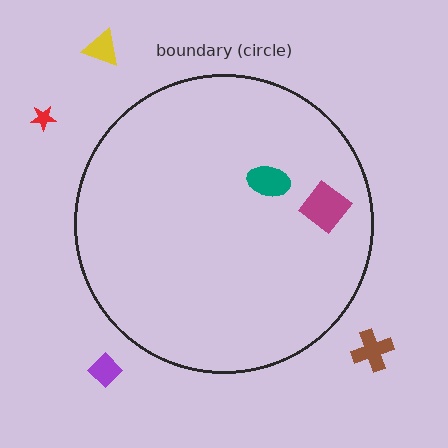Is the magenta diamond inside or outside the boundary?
Inside.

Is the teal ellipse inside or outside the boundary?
Inside.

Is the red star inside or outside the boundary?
Outside.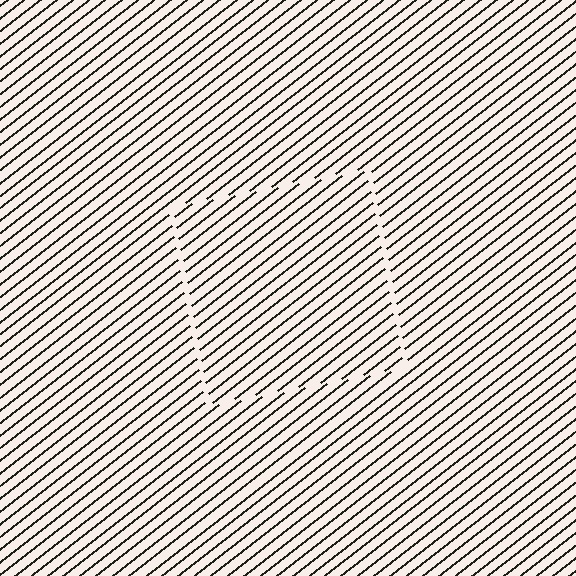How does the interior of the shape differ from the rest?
The interior of the shape contains the same grating, shifted by half a period — the contour is defined by the phase discontinuity where line-ends from the inner and outer gratings abut.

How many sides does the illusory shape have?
4 sides — the line-ends trace a square.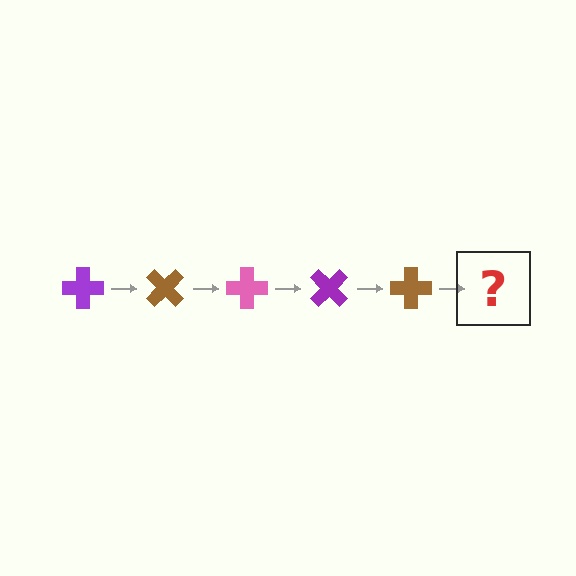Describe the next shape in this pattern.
It should be a pink cross, rotated 225 degrees from the start.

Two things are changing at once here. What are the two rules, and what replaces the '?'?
The two rules are that it rotates 45 degrees each step and the color cycles through purple, brown, and pink. The '?' should be a pink cross, rotated 225 degrees from the start.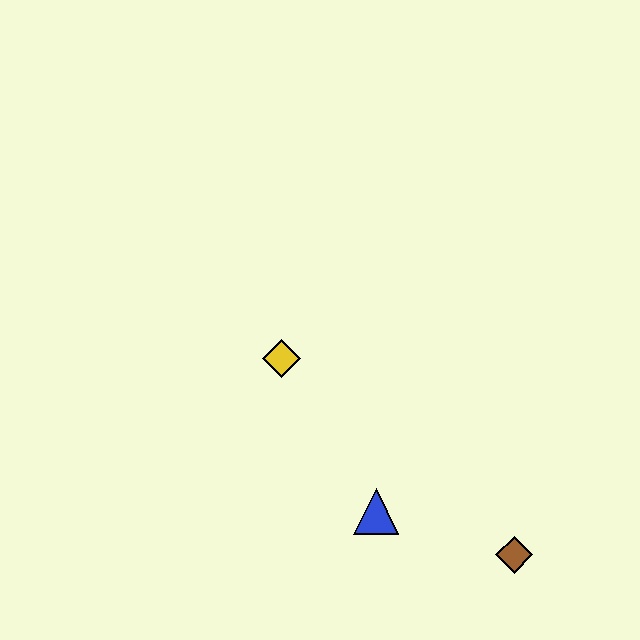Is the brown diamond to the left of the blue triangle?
No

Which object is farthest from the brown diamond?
The yellow diamond is farthest from the brown diamond.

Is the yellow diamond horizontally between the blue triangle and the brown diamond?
No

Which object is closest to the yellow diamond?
The blue triangle is closest to the yellow diamond.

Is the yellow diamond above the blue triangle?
Yes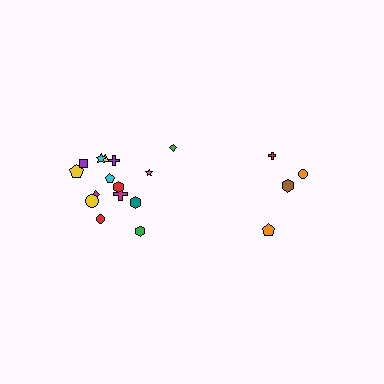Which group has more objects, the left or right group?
The left group.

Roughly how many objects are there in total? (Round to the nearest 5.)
Roughly 20 objects in total.